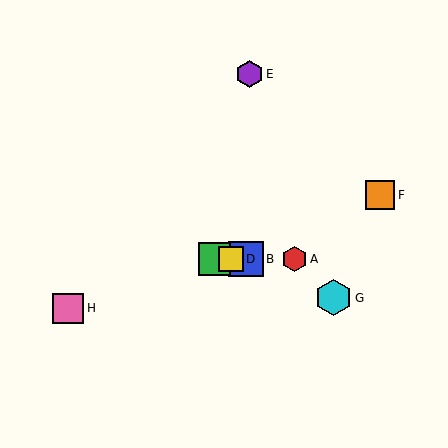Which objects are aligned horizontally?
Objects A, B, C, D are aligned horizontally.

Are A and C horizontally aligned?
Yes, both are at y≈259.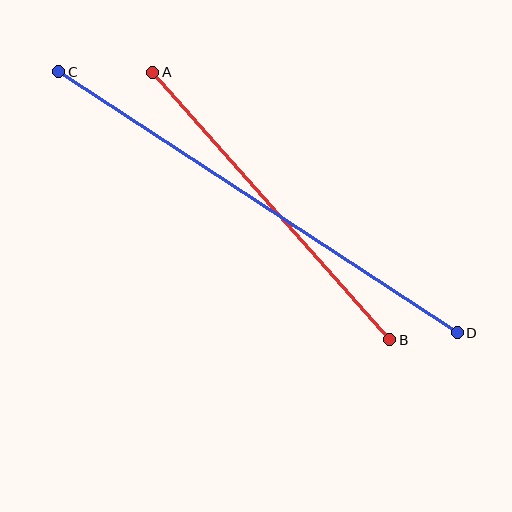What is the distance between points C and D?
The distance is approximately 476 pixels.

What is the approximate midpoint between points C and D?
The midpoint is at approximately (258, 202) pixels.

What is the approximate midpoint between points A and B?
The midpoint is at approximately (271, 206) pixels.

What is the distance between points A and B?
The distance is approximately 357 pixels.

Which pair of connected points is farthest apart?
Points C and D are farthest apart.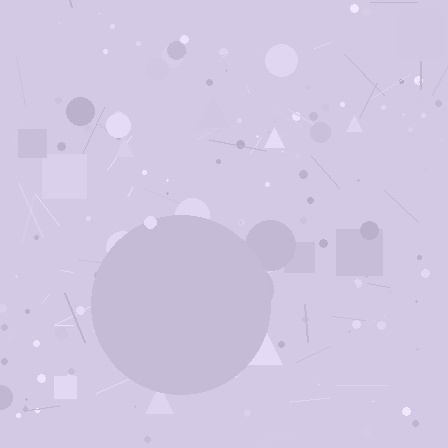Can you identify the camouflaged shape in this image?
The camouflaged shape is a circle.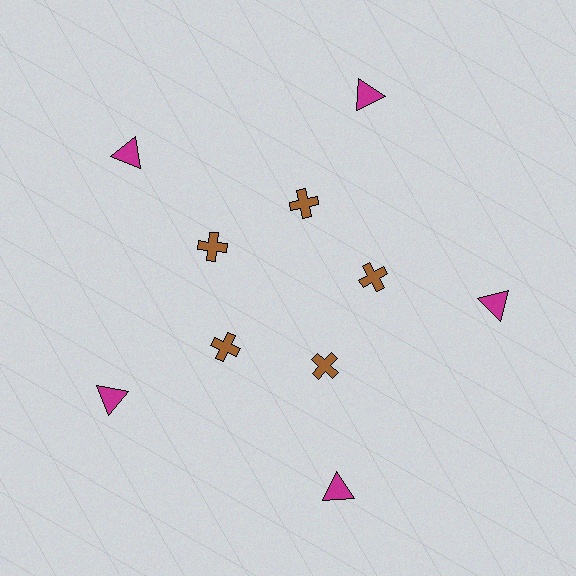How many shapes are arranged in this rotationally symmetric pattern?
There are 10 shapes, arranged in 5 groups of 2.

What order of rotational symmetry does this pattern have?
This pattern has 5-fold rotational symmetry.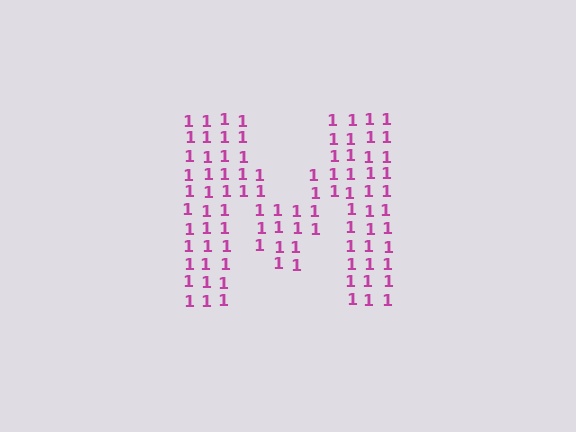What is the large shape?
The large shape is the letter M.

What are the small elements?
The small elements are digit 1's.